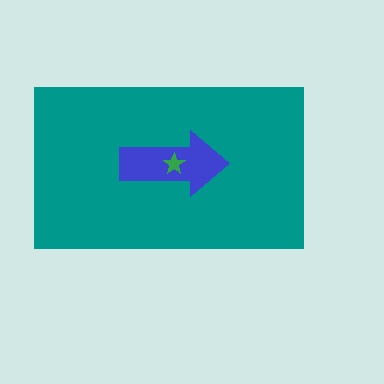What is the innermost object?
The green star.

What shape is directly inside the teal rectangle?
The blue arrow.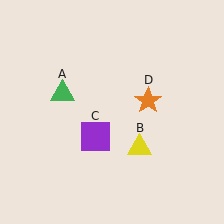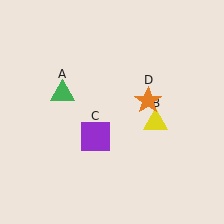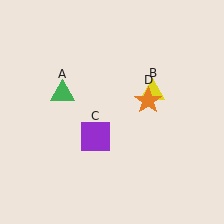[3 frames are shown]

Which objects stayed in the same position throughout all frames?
Green triangle (object A) and purple square (object C) and orange star (object D) remained stationary.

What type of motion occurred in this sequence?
The yellow triangle (object B) rotated counterclockwise around the center of the scene.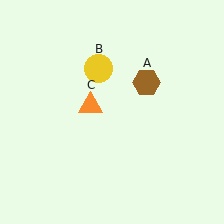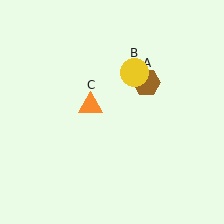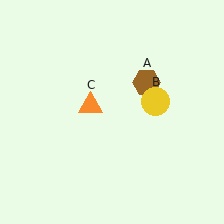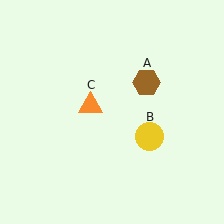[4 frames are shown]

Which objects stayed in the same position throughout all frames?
Brown hexagon (object A) and orange triangle (object C) remained stationary.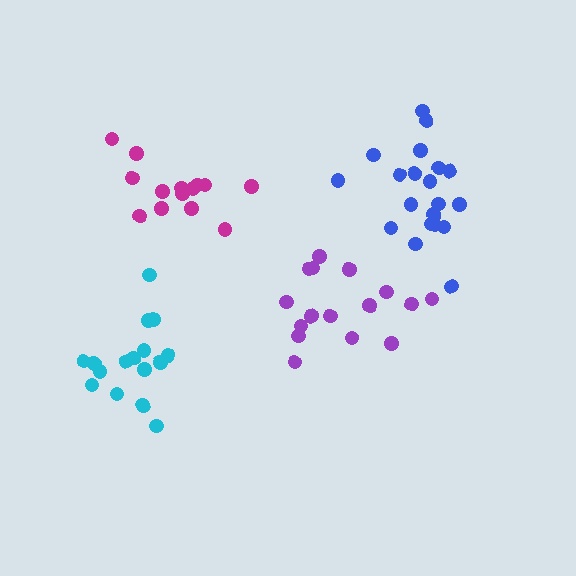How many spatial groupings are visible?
There are 4 spatial groupings.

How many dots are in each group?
Group 1: 16 dots, Group 2: 16 dots, Group 3: 20 dots, Group 4: 14 dots (66 total).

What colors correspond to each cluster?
The clusters are colored: purple, cyan, blue, magenta.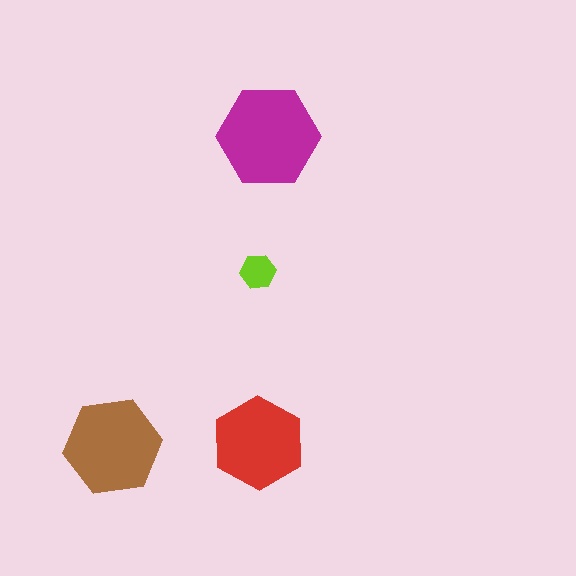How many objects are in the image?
There are 4 objects in the image.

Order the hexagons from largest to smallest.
the magenta one, the brown one, the red one, the lime one.